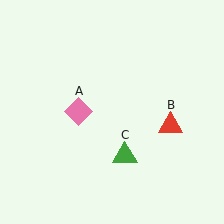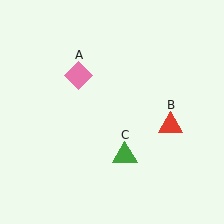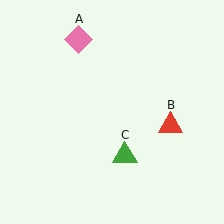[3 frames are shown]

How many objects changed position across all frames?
1 object changed position: pink diamond (object A).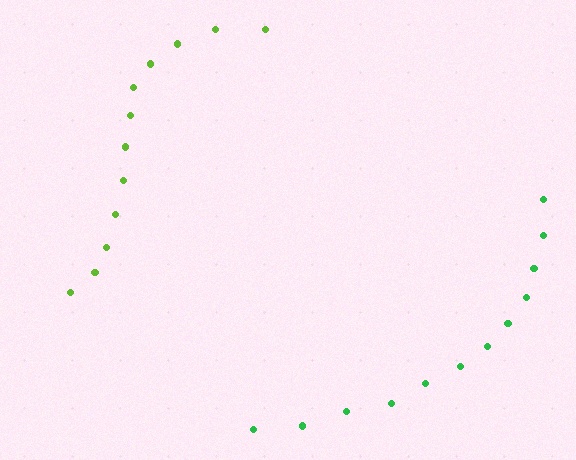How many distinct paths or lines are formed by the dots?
There are 2 distinct paths.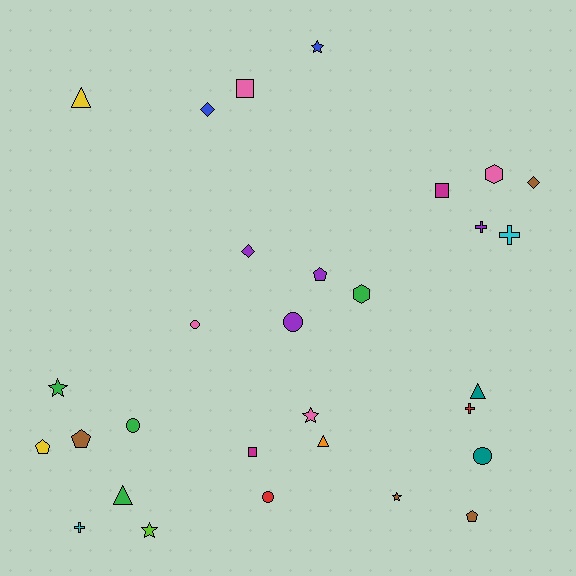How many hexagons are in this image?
There are 2 hexagons.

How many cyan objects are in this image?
There are 2 cyan objects.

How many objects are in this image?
There are 30 objects.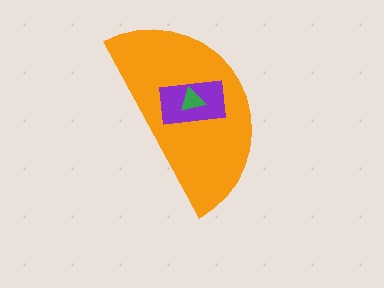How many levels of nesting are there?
3.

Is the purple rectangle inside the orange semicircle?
Yes.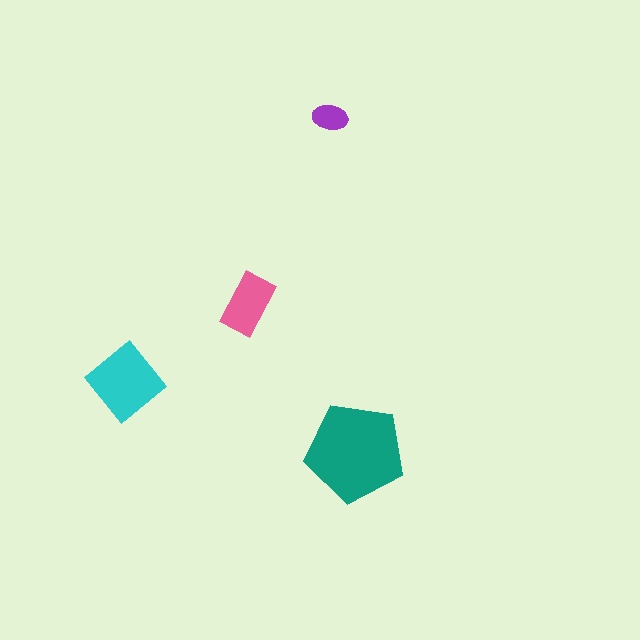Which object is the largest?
The teal pentagon.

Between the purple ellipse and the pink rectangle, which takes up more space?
The pink rectangle.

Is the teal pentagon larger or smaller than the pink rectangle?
Larger.